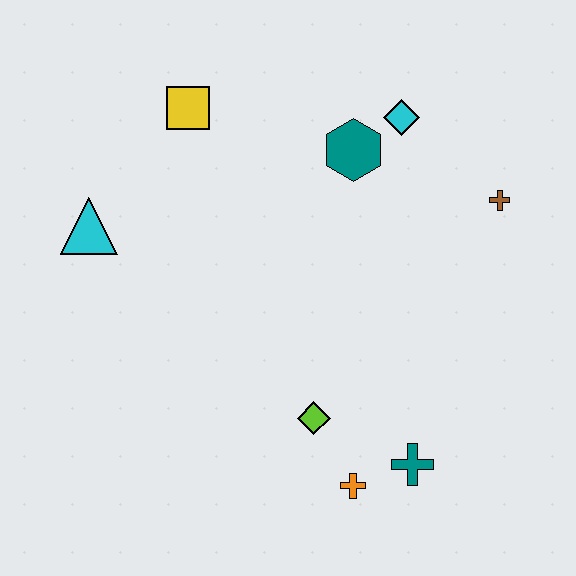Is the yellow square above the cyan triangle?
Yes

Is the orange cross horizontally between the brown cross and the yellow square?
Yes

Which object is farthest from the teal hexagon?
The orange cross is farthest from the teal hexagon.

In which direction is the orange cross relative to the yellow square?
The orange cross is below the yellow square.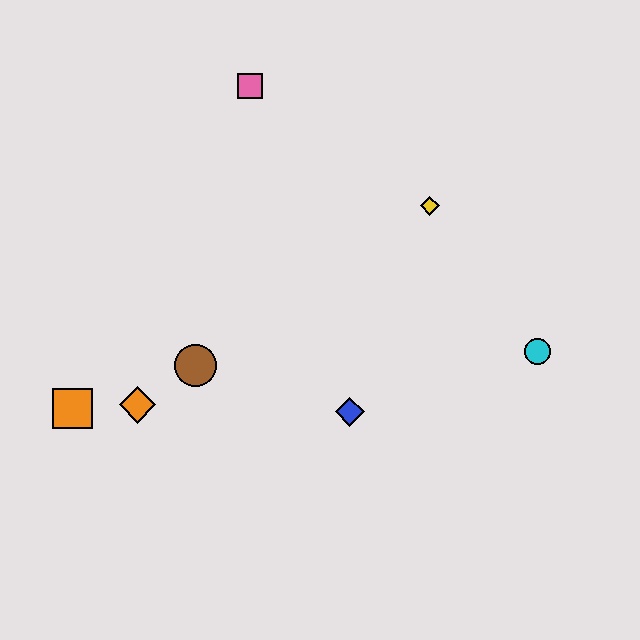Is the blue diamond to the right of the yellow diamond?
No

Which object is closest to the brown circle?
The orange diamond is closest to the brown circle.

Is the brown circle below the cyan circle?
Yes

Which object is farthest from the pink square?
The cyan circle is farthest from the pink square.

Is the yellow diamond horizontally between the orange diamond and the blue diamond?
No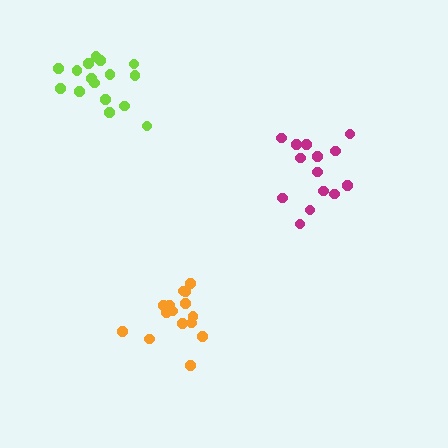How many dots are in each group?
Group 1: 15 dots, Group 2: 14 dots, Group 3: 16 dots (45 total).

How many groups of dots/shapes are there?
There are 3 groups.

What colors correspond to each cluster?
The clusters are colored: orange, magenta, lime.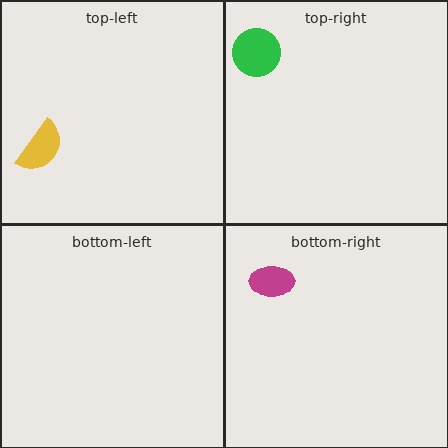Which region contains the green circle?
The top-right region.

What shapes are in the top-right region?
The green circle.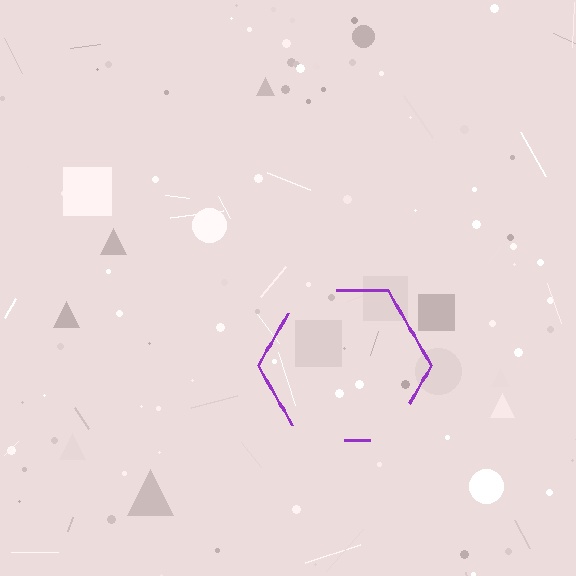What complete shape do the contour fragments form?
The contour fragments form a hexagon.